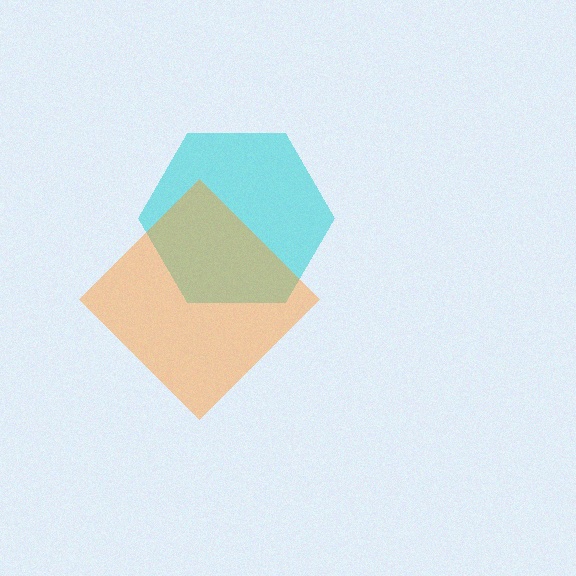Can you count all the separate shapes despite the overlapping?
Yes, there are 2 separate shapes.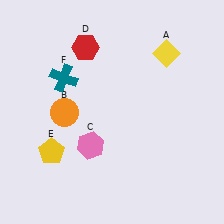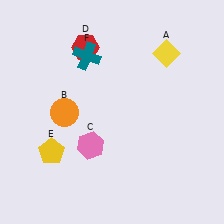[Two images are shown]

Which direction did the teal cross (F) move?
The teal cross (F) moved right.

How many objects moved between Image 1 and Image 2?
1 object moved between the two images.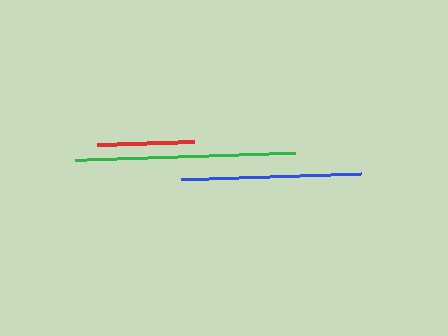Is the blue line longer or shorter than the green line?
The green line is longer than the blue line.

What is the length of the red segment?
The red segment is approximately 97 pixels long.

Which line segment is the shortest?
The red line is the shortest at approximately 97 pixels.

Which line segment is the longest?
The green line is the longest at approximately 220 pixels.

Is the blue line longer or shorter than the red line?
The blue line is longer than the red line.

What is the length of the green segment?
The green segment is approximately 220 pixels long.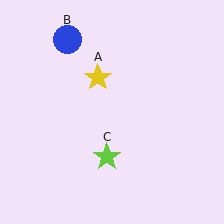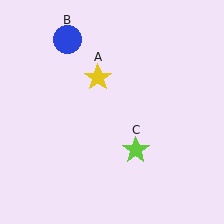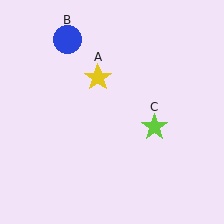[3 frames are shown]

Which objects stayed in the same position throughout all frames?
Yellow star (object A) and blue circle (object B) remained stationary.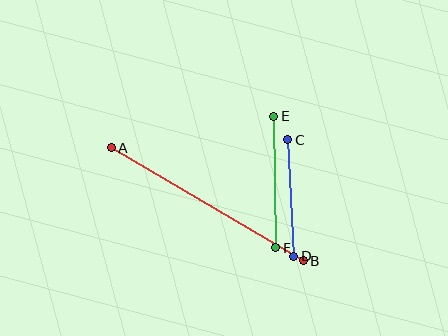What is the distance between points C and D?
The distance is approximately 116 pixels.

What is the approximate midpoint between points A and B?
The midpoint is at approximately (207, 204) pixels.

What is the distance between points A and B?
The distance is approximately 223 pixels.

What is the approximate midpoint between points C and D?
The midpoint is at approximately (291, 198) pixels.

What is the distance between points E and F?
The distance is approximately 132 pixels.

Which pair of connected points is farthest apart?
Points A and B are farthest apart.